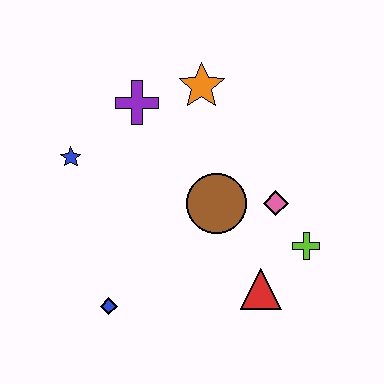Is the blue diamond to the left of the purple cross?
Yes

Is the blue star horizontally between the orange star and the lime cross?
No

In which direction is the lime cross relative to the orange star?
The lime cross is below the orange star.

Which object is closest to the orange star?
The purple cross is closest to the orange star.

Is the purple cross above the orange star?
No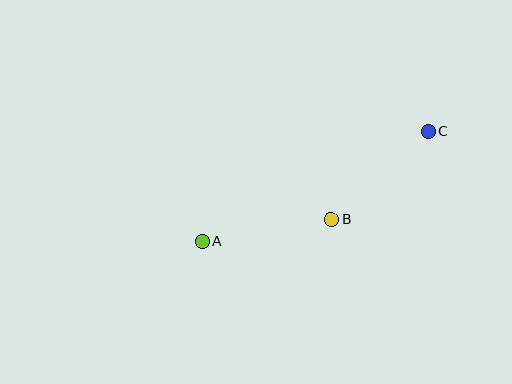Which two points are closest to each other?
Points B and C are closest to each other.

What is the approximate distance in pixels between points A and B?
The distance between A and B is approximately 131 pixels.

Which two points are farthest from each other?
Points A and C are farthest from each other.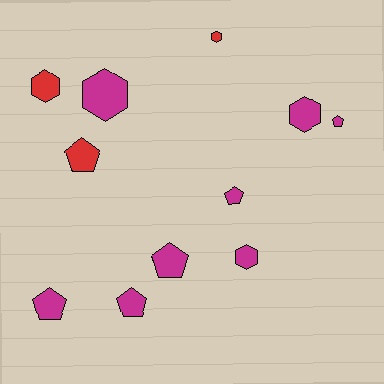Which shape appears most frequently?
Pentagon, with 6 objects.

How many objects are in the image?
There are 11 objects.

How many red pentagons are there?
There is 1 red pentagon.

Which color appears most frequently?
Magenta, with 8 objects.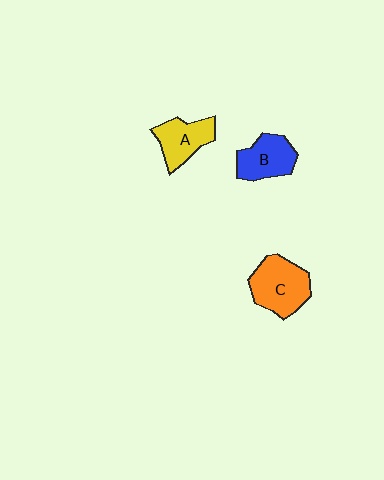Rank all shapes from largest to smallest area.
From largest to smallest: C (orange), B (blue), A (yellow).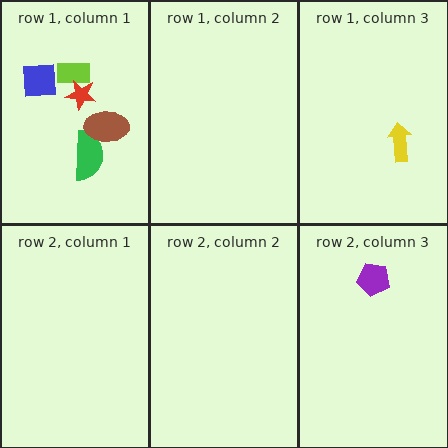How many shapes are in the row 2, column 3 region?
1.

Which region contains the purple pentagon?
The row 2, column 3 region.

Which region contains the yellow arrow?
The row 1, column 3 region.